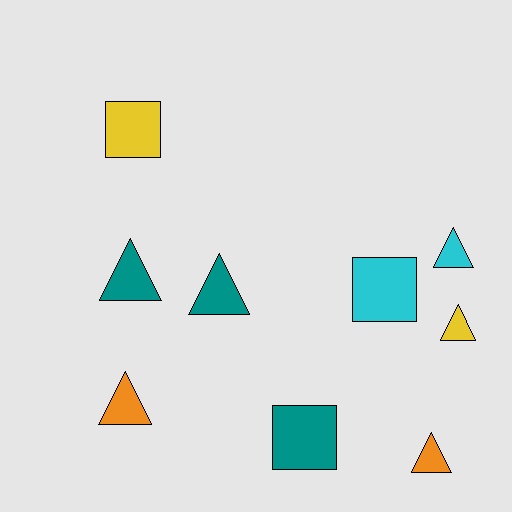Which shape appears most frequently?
Triangle, with 6 objects.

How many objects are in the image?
There are 9 objects.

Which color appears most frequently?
Teal, with 3 objects.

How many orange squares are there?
There are no orange squares.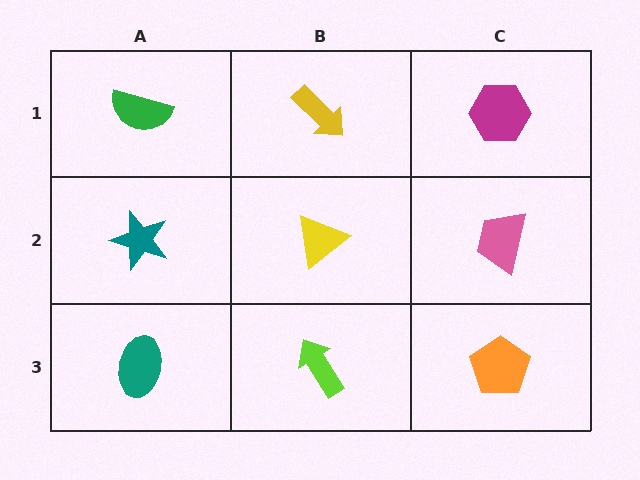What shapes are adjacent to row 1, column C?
A pink trapezoid (row 2, column C), a yellow arrow (row 1, column B).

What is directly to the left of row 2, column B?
A teal star.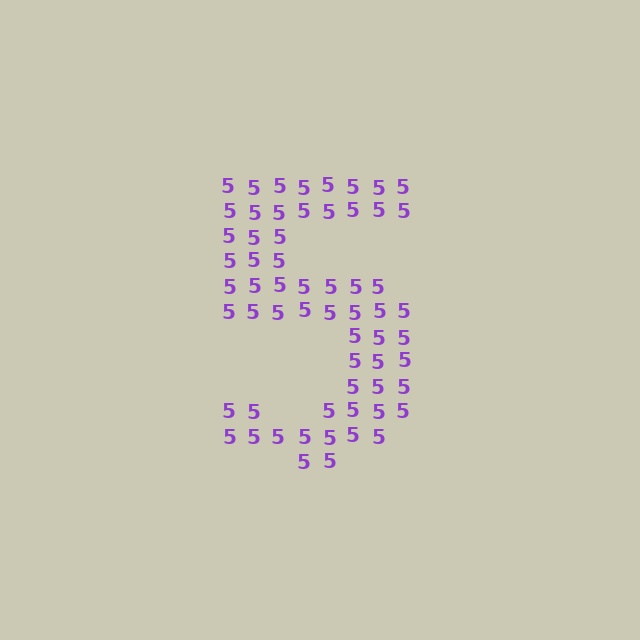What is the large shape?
The large shape is the digit 5.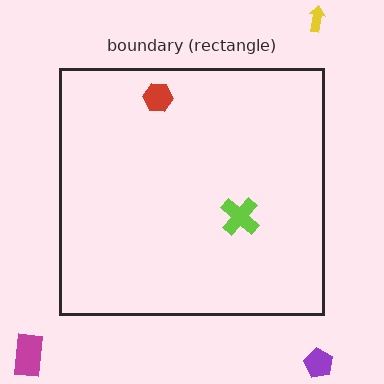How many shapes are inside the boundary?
2 inside, 3 outside.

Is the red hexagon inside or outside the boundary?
Inside.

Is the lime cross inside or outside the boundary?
Inside.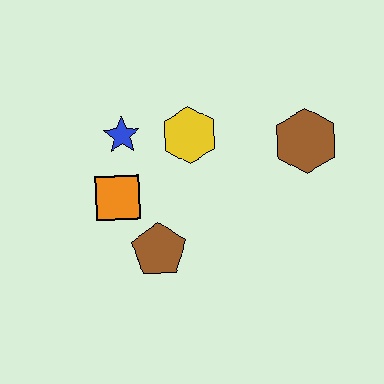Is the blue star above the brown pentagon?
Yes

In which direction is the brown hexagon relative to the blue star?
The brown hexagon is to the right of the blue star.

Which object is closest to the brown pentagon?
The orange square is closest to the brown pentagon.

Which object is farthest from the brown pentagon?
The brown hexagon is farthest from the brown pentagon.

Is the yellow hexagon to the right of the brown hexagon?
No